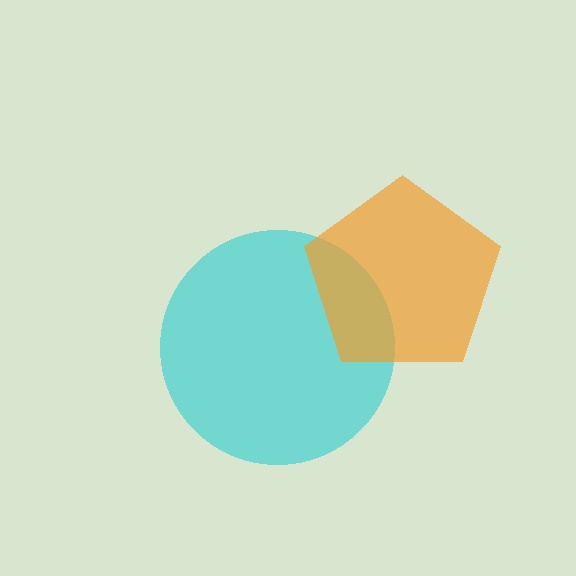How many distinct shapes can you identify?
There are 2 distinct shapes: a cyan circle, an orange pentagon.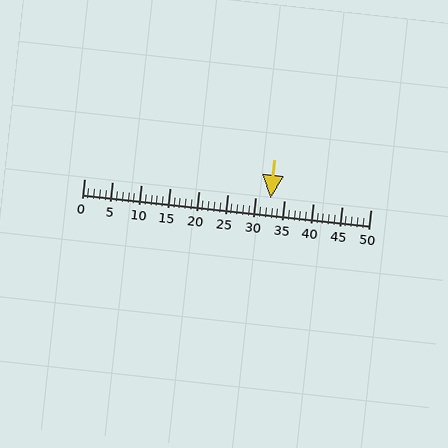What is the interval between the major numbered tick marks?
The major tick marks are spaced 5 units apart.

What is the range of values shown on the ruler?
The ruler shows values from 0 to 50.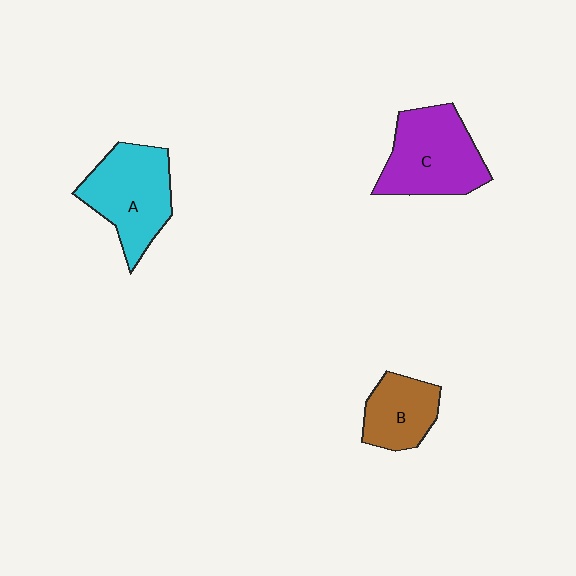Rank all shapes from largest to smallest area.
From largest to smallest: C (purple), A (cyan), B (brown).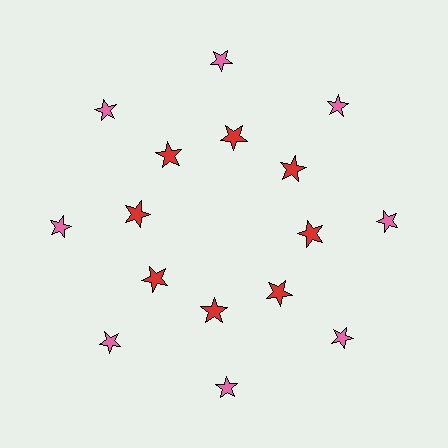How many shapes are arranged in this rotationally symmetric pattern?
There are 16 shapes, arranged in 8 groups of 2.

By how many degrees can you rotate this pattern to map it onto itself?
The pattern maps onto itself every 45 degrees of rotation.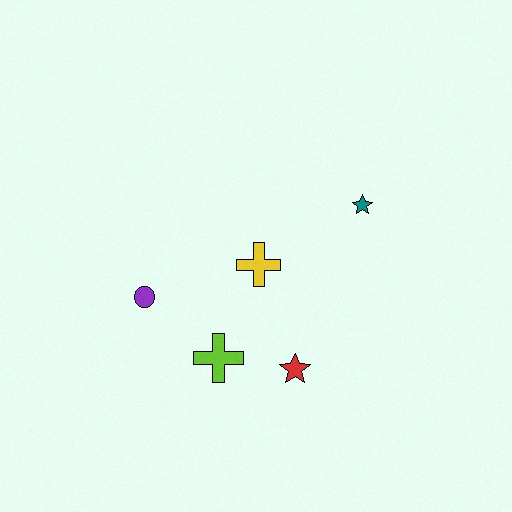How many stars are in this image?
There are 2 stars.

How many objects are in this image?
There are 5 objects.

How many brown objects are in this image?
There are no brown objects.